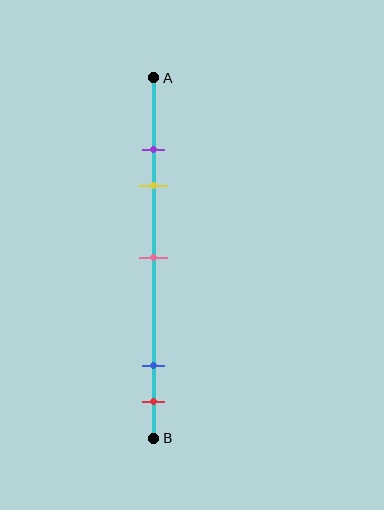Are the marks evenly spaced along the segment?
No, the marks are not evenly spaced.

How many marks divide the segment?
There are 5 marks dividing the segment.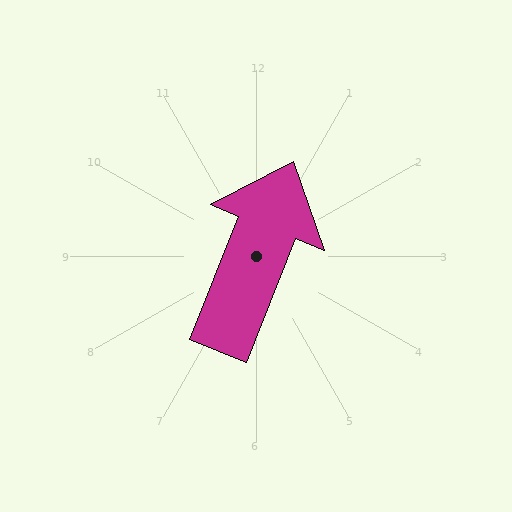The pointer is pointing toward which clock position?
Roughly 1 o'clock.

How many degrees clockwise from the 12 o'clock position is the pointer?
Approximately 22 degrees.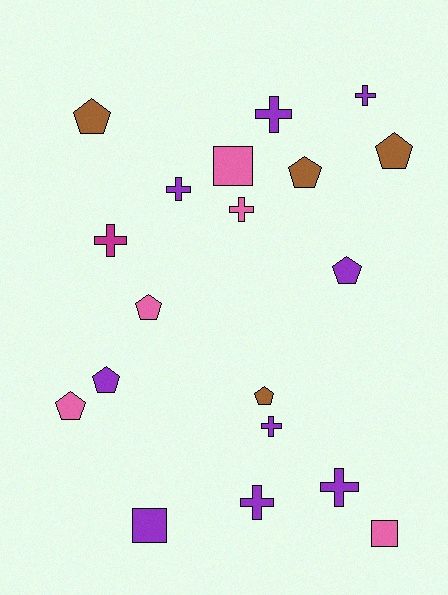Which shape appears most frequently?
Cross, with 8 objects.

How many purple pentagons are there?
There are 2 purple pentagons.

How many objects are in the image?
There are 19 objects.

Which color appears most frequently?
Purple, with 9 objects.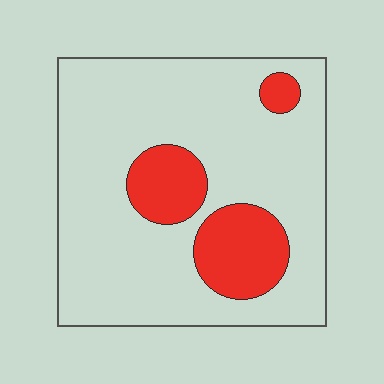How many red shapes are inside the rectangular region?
3.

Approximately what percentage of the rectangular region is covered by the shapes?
Approximately 20%.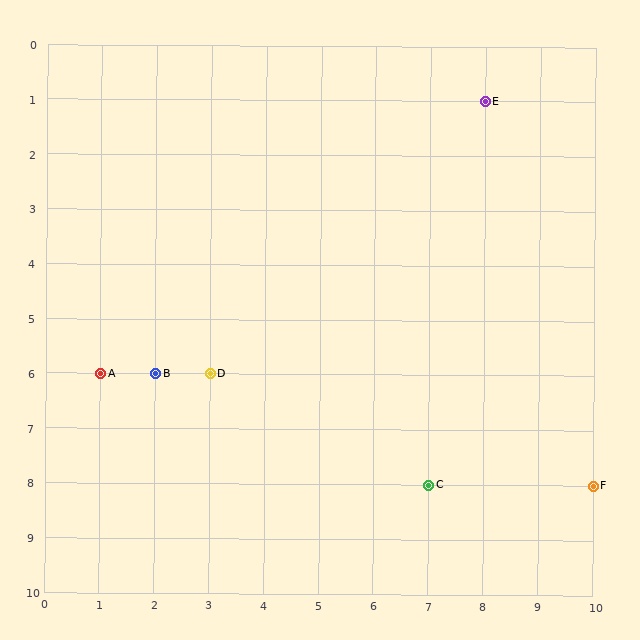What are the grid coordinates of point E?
Point E is at grid coordinates (8, 1).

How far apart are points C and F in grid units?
Points C and F are 3 columns apart.